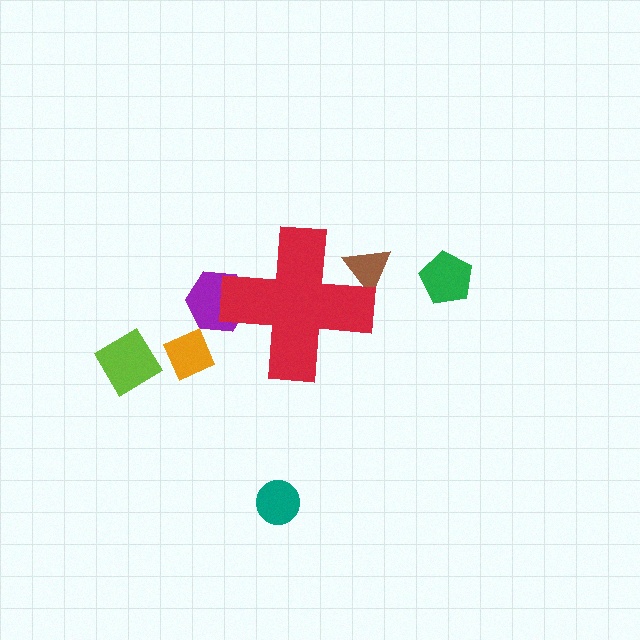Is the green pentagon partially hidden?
No, the green pentagon is fully visible.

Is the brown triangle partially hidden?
Yes, the brown triangle is partially hidden behind the red cross.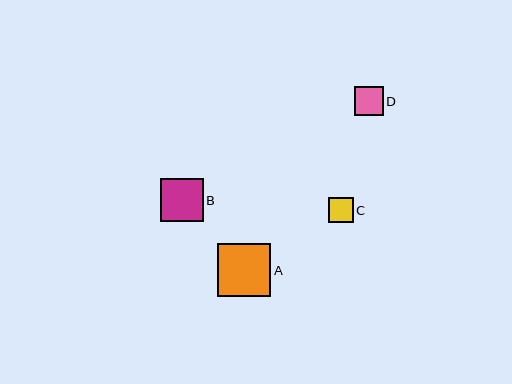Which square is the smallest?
Square C is the smallest with a size of approximately 25 pixels.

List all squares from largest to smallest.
From largest to smallest: A, B, D, C.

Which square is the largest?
Square A is the largest with a size of approximately 53 pixels.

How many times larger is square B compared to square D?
Square B is approximately 1.5 times the size of square D.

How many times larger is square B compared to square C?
Square B is approximately 1.7 times the size of square C.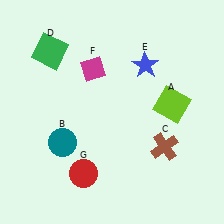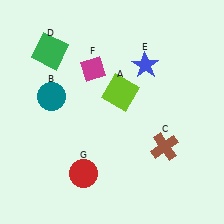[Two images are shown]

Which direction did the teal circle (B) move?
The teal circle (B) moved up.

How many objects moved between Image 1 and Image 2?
2 objects moved between the two images.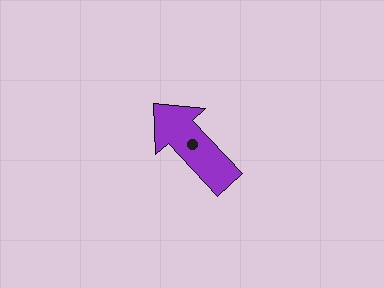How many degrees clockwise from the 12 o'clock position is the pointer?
Approximately 317 degrees.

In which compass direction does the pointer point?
Northwest.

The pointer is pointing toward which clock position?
Roughly 11 o'clock.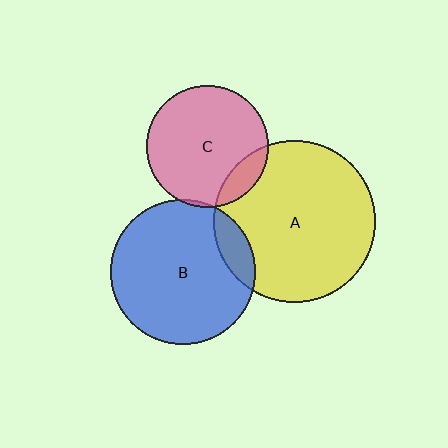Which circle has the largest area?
Circle A (yellow).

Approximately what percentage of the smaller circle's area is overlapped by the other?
Approximately 10%.